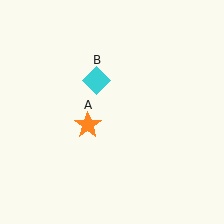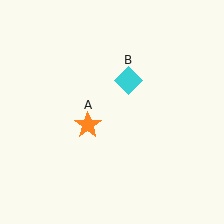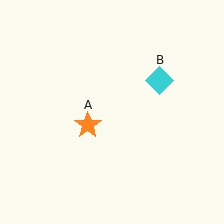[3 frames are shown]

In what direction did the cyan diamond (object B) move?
The cyan diamond (object B) moved right.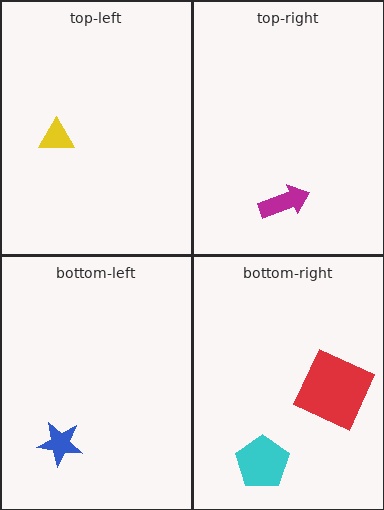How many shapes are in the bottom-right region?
2.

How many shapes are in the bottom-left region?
1.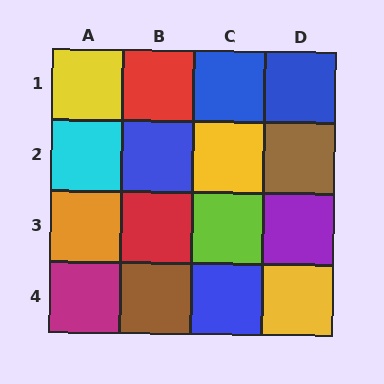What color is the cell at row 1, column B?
Red.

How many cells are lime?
1 cell is lime.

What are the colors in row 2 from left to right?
Cyan, blue, yellow, brown.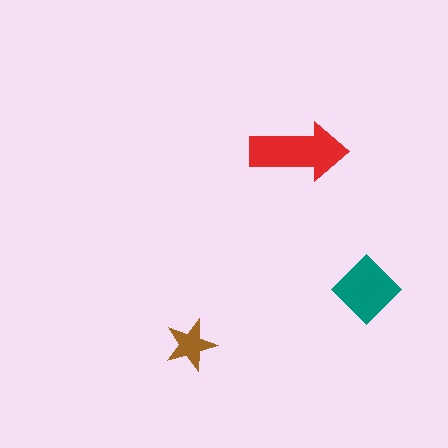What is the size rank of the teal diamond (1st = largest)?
2nd.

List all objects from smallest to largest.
The brown star, the teal diamond, the red arrow.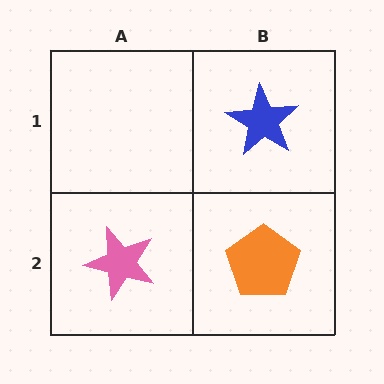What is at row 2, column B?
An orange pentagon.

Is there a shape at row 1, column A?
No, that cell is empty.